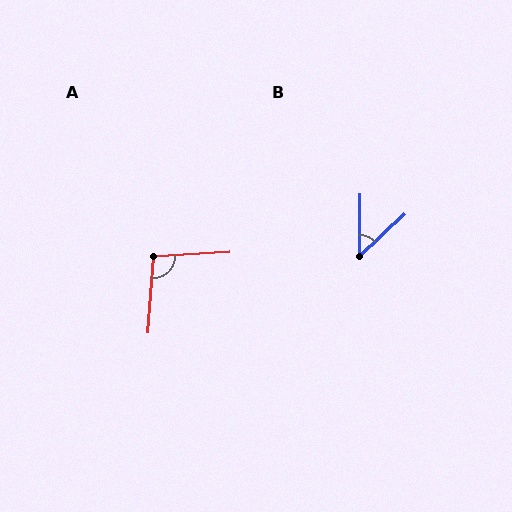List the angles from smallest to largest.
B (47°), A (97°).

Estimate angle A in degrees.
Approximately 97 degrees.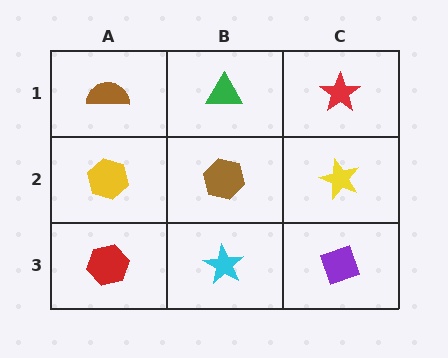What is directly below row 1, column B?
A brown hexagon.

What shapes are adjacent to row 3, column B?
A brown hexagon (row 2, column B), a red hexagon (row 3, column A), a purple diamond (row 3, column C).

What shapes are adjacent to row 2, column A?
A brown semicircle (row 1, column A), a red hexagon (row 3, column A), a brown hexagon (row 2, column B).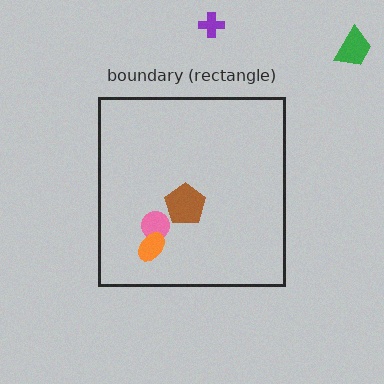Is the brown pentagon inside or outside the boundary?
Inside.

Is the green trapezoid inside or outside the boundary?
Outside.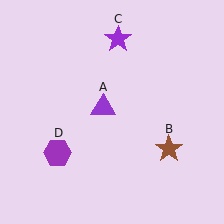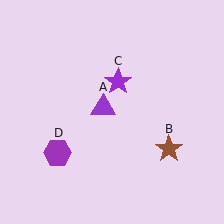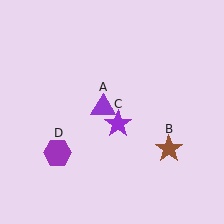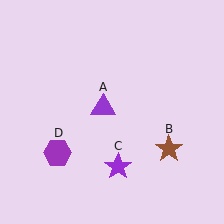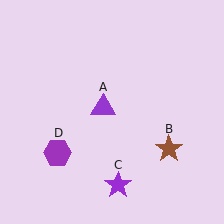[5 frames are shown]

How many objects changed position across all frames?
1 object changed position: purple star (object C).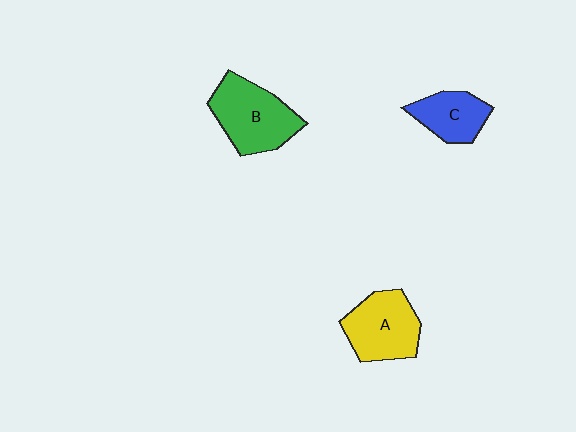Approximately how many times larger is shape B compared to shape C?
Approximately 1.6 times.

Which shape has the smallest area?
Shape C (blue).